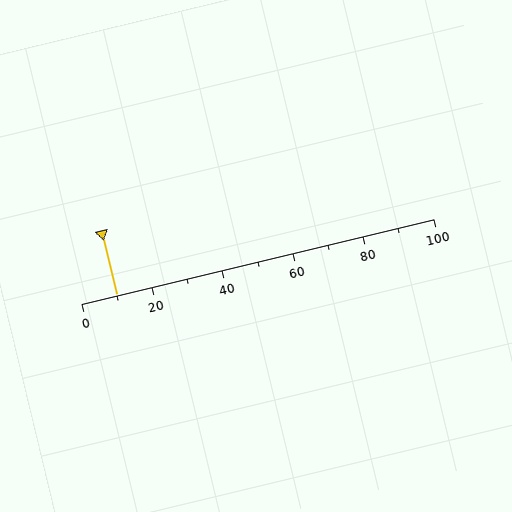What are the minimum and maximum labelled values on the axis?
The axis runs from 0 to 100.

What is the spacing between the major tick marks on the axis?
The major ticks are spaced 20 apart.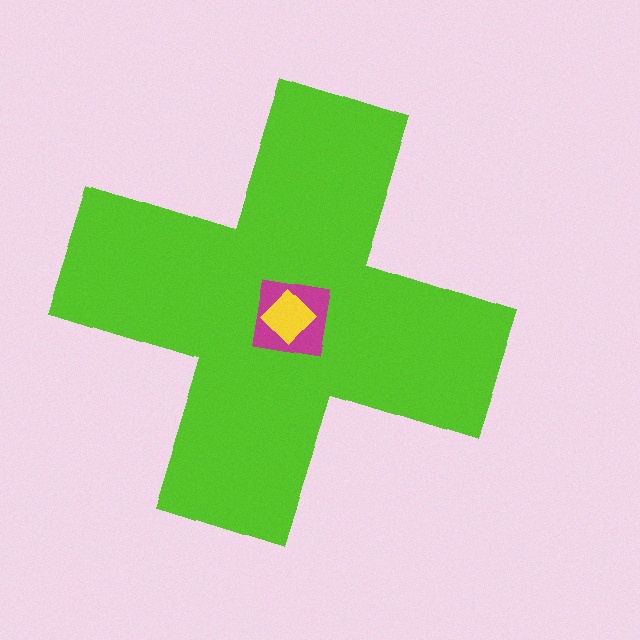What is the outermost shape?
The lime cross.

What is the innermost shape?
The yellow diamond.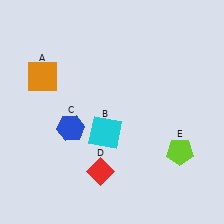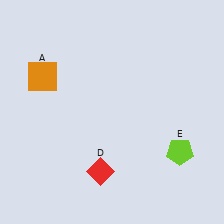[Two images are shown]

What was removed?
The blue hexagon (C), the cyan square (B) were removed in Image 2.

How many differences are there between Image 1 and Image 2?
There are 2 differences between the two images.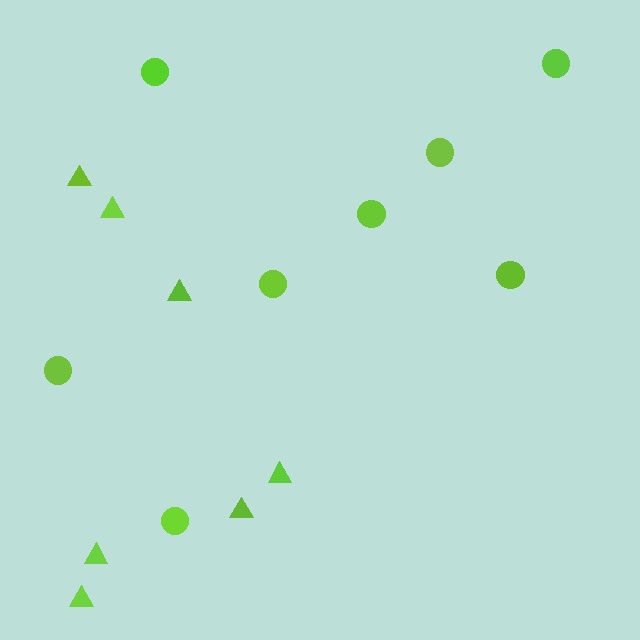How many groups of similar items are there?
There are 2 groups: one group of triangles (7) and one group of circles (8).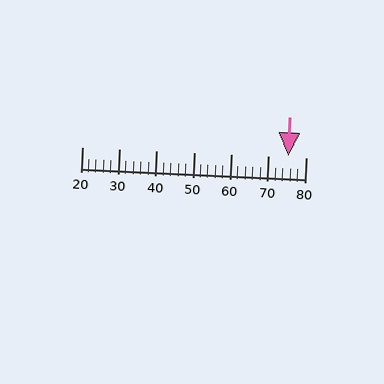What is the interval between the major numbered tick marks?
The major tick marks are spaced 10 units apart.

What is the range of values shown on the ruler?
The ruler shows values from 20 to 80.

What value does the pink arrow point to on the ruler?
The pink arrow points to approximately 75.